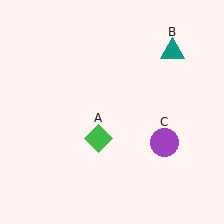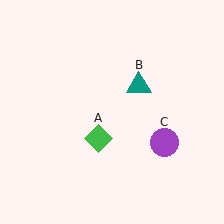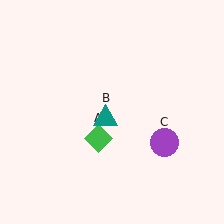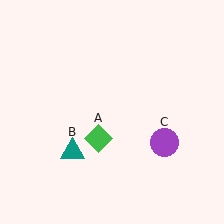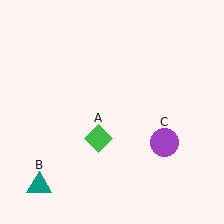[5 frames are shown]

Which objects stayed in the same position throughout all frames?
Green diamond (object A) and purple circle (object C) remained stationary.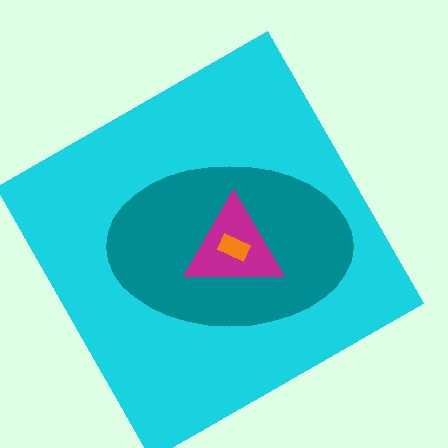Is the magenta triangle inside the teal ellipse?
Yes.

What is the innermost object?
The orange rectangle.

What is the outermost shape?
The cyan square.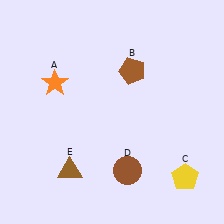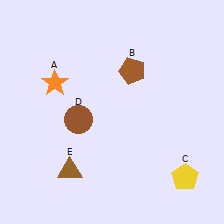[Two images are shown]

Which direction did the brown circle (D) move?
The brown circle (D) moved up.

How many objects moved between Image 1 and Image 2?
1 object moved between the two images.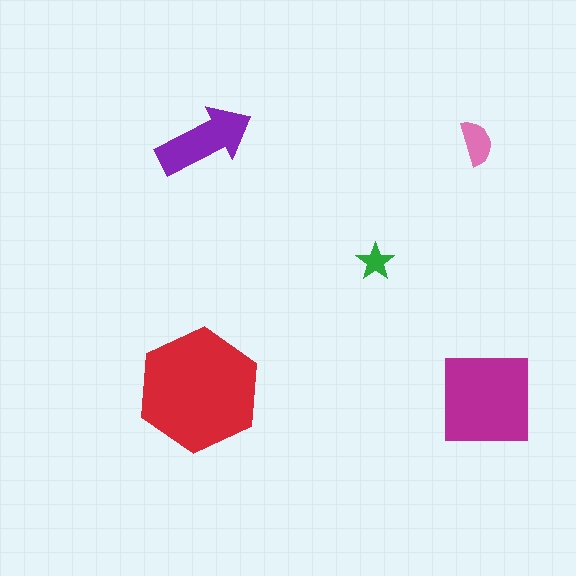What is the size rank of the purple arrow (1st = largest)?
3rd.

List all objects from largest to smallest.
The red hexagon, the magenta square, the purple arrow, the pink semicircle, the green star.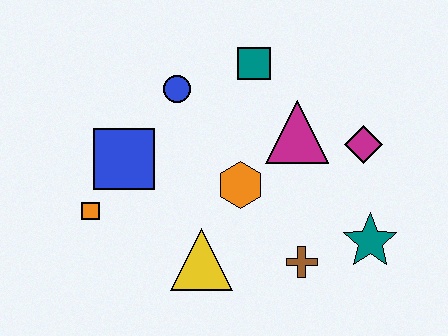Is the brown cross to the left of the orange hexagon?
No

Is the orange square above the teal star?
Yes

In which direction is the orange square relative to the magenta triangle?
The orange square is to the left of the magenta triangle.